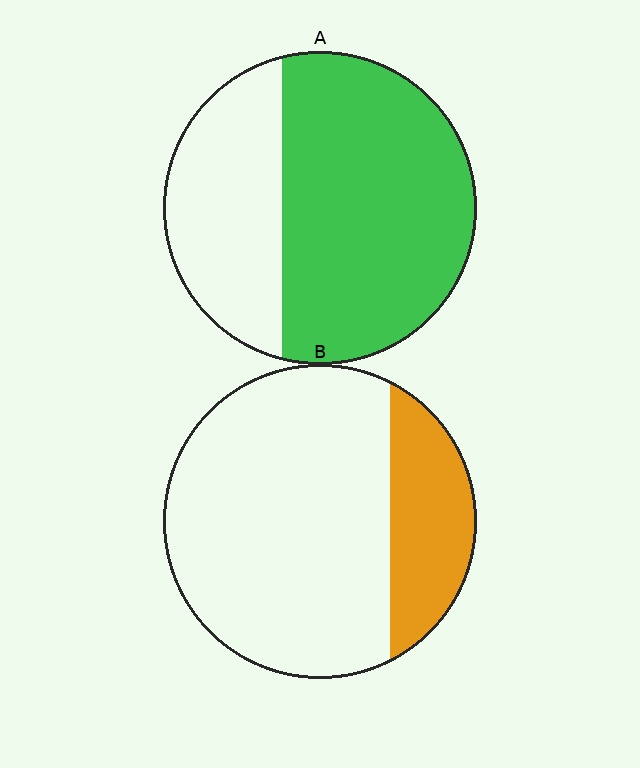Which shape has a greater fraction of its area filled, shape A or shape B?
Shape A.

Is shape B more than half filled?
No.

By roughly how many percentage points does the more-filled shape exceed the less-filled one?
By roughly 45 percentage points (A over B).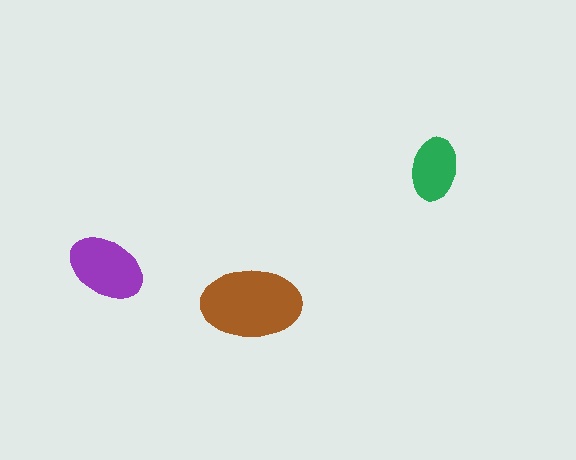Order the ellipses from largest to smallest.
the brown one, the purple one, the green one.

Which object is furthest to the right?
The green ellipse is rightmost.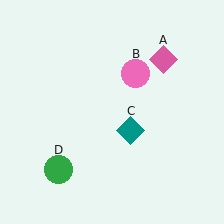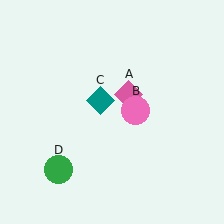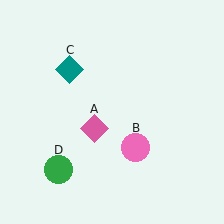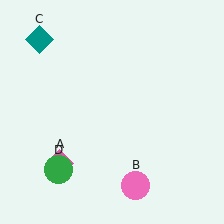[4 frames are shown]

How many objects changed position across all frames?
3 objects changed position: pink diamond (object A), pink circle (object B), teal diamond (object C).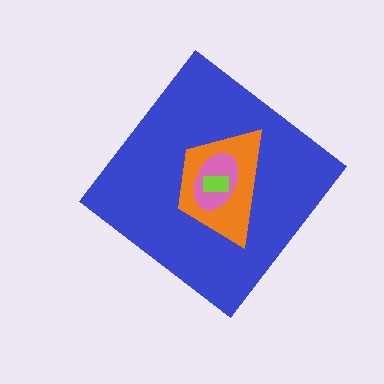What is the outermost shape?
The blue diamond.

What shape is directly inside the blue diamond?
The orange trapezoid.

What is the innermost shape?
The lime rectangle.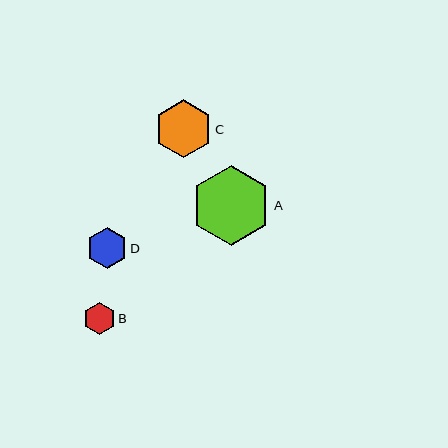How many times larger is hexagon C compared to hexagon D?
Hexagon C is approximately 1.4 times the size of hexagon D.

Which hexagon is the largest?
Hexagon A is the largest with a size of approximately 80 pixels.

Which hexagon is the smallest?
Hexagon B is the smallest with a size of approximately 32 pixels.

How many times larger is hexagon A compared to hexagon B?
Hexagon A is approximately 2.5 times the size of hexagon B.